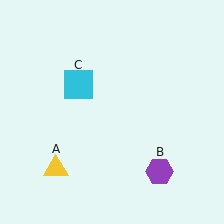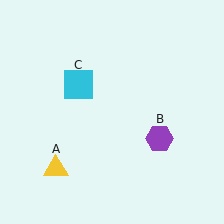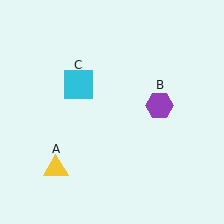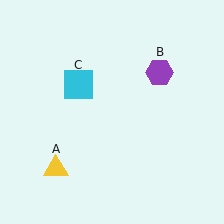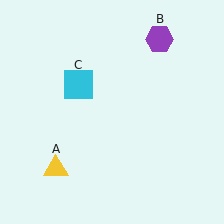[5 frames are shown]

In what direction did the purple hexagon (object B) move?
The purple hexagon (object B) moved up.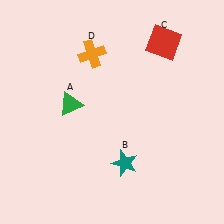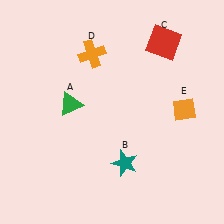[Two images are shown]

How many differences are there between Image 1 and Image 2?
There is 1 difference between the two images.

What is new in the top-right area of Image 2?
An orange diamond (E) was added in the top-right area of Image 2.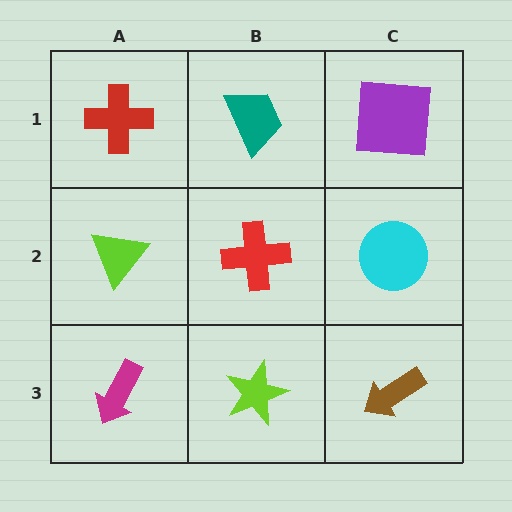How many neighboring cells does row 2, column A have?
3.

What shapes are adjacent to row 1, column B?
A red cross (row 2, column B), a red cross (row 1, column A), a purple square (row 1, column C).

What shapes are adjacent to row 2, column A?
A red cross (row 1, column A), a magenta arrow (row 3, column A), a red cross (row 2, column B).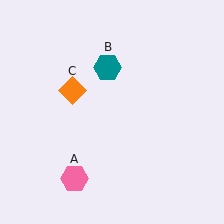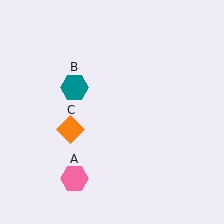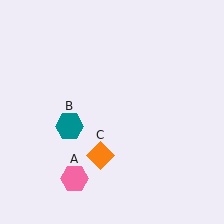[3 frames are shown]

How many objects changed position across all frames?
2 objects changed position: teal hexagon (object B), orange diamond (object C).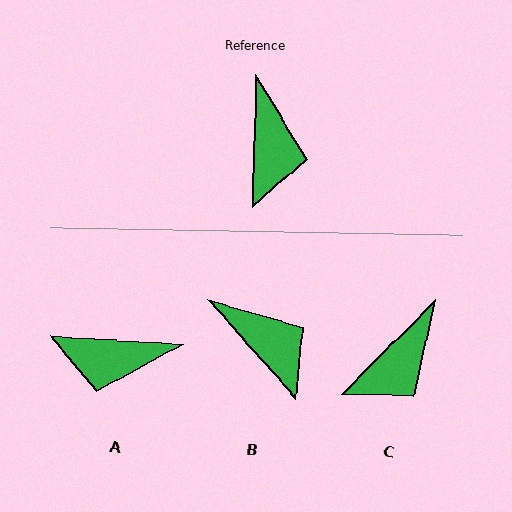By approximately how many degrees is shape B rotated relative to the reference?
Approximately 43 degrees counter-clockwise.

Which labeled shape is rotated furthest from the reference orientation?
A, about 92 degrees away.